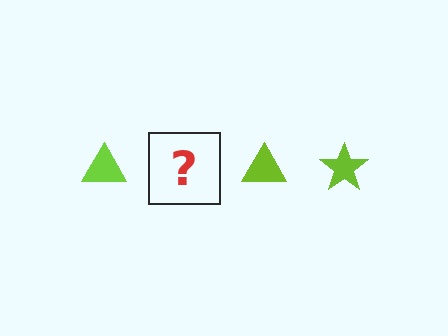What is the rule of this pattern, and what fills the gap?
The rule is that the pattern cycles through triangle, star shapes in lime. The gap should be filled with a lime star.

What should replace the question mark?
The question mark should be replaced with a lime star.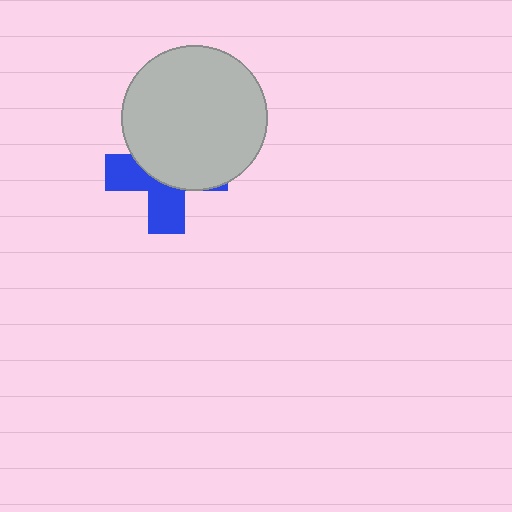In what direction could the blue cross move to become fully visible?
The blue cross could move down. That would shift it out from behind the light gray circle entirely.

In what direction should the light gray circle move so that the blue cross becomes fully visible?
The light gray circle should move up. That is the shortest direction to clear the overlap and leave the blue cross fully visible.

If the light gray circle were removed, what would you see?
You would see the complete blue cross.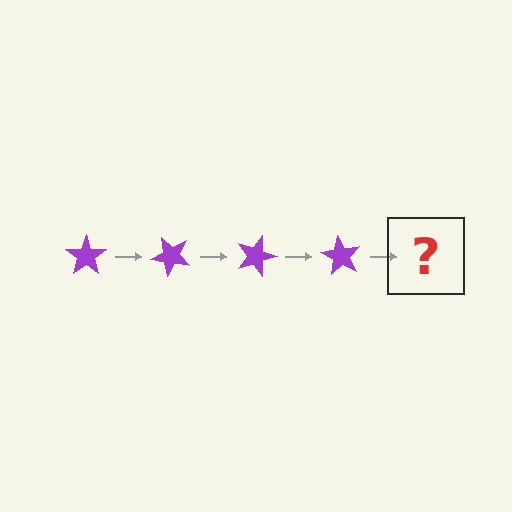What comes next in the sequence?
The next element should be a purple star rotated 180 degrees.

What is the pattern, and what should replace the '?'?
The pattern is that the star rotates 45 degrees each step. The '?' should be a purple star rotated 180 degrees.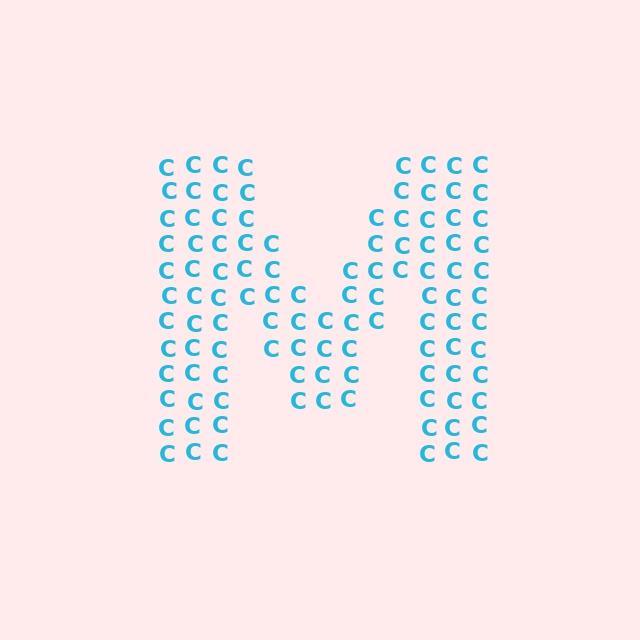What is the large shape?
The large shape is the letter M.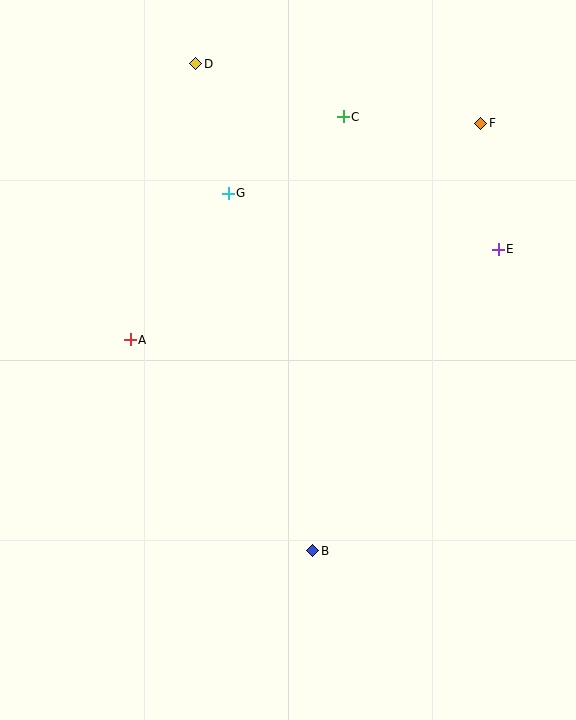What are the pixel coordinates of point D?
Point D is at (196, 64).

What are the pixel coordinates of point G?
Point G is at (228, 193).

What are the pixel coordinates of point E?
Point E is at (498, 249).